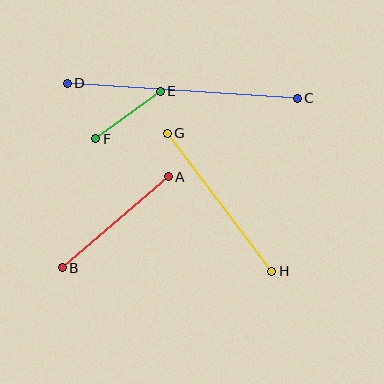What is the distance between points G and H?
The distance is approximately 173 pixels.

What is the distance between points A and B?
The distance is approximately 140 pixels.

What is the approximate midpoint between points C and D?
The midpoint is at approximately (182, 91) pixels.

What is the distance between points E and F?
The distance is approximately 80 pixels.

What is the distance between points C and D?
The distance is approximately 230 pixels.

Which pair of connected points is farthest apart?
Points C and D are farthest apart.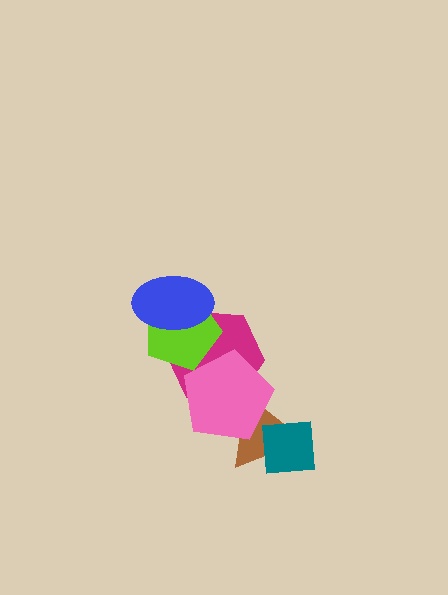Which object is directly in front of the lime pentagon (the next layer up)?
The blue ellipse is directly in front of the lime pentagon.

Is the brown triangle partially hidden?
Yes, it is partially covered by another shape.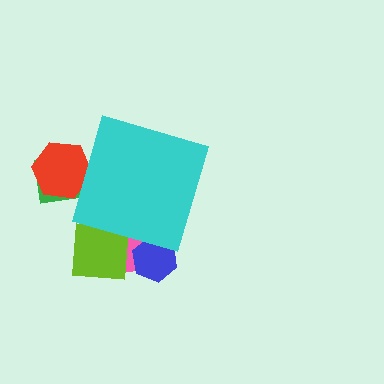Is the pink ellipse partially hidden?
Yes, the pink ellipse is partially hidden behind the cyan diamond.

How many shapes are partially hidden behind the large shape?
5 shapes are partially hidden.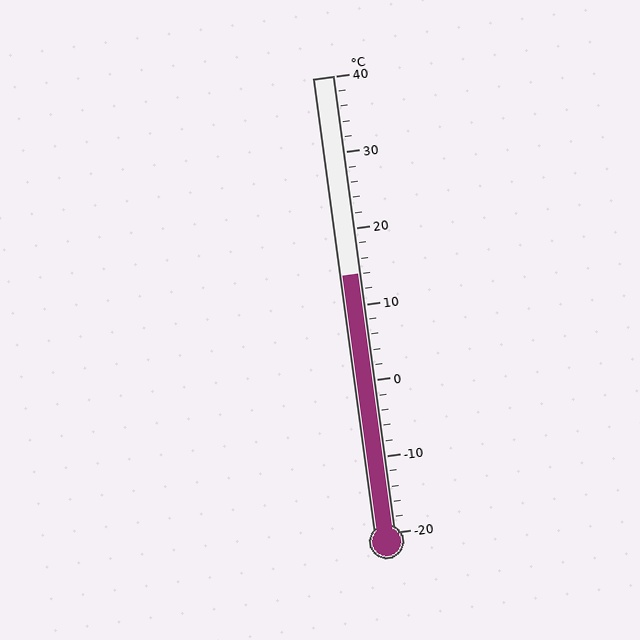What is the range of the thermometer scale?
The thermometer scale ranges from -20°C to 40°C.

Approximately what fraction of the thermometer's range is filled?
The thermometer is filled to approximately 55% of its range.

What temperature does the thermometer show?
The thermometer shows approximately 14°C.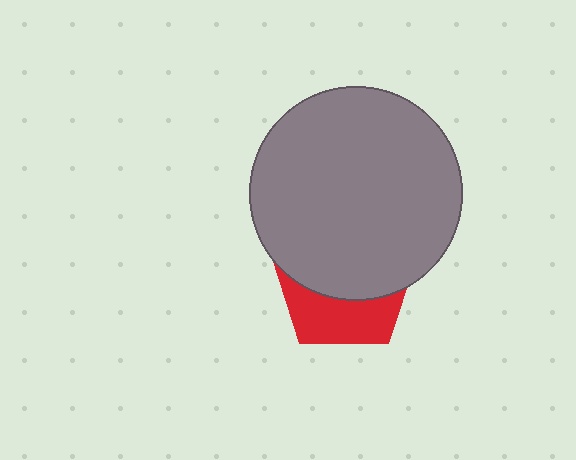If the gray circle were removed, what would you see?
You would see the complete red pentagon.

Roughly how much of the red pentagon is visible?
A small part of it is visible (roughly 39%).